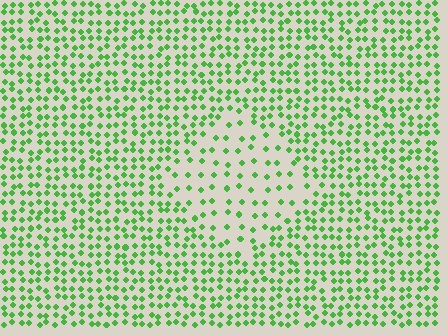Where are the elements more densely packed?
The elements are more densely packed outside the diamond boundary.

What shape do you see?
I see a diamond.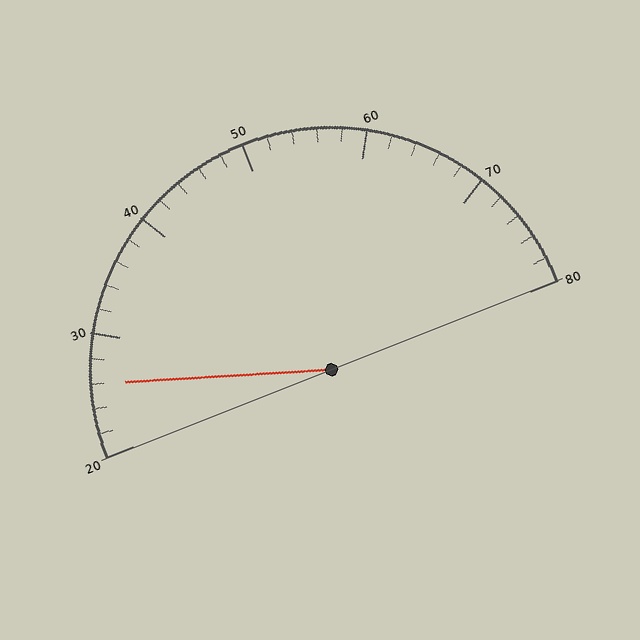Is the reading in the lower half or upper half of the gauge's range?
The reading is in the lower half of the range (20 to 80).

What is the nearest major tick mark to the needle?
The nearest major tick mark is 30.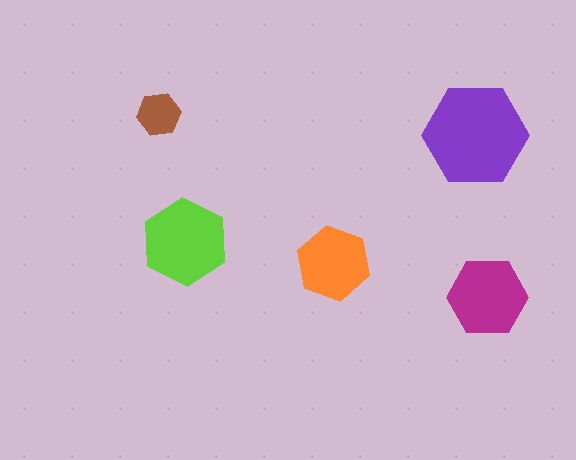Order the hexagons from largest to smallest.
the purple one, the lime one, the magenta one, the orange one, the brown one.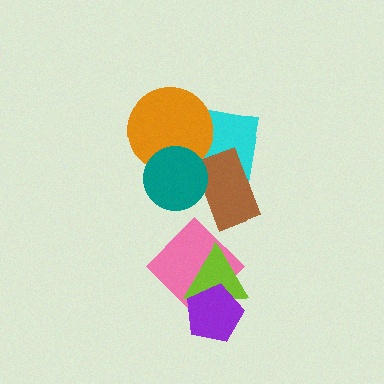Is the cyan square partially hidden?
Yes, it is partially covered by another shape.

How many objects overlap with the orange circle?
2 objects overlap with the orange circle.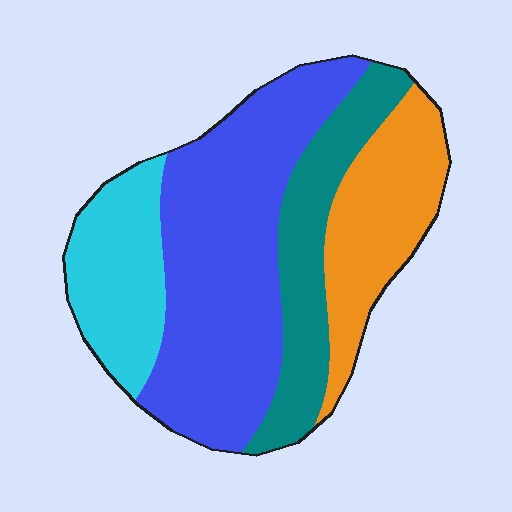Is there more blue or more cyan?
Blue.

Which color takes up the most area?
Blue, at roughly 45%.